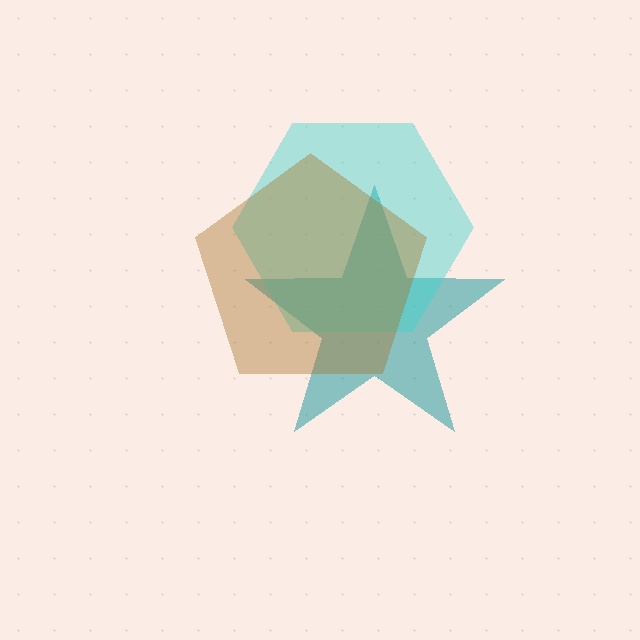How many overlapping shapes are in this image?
There are 3 overlapping shapes in the image.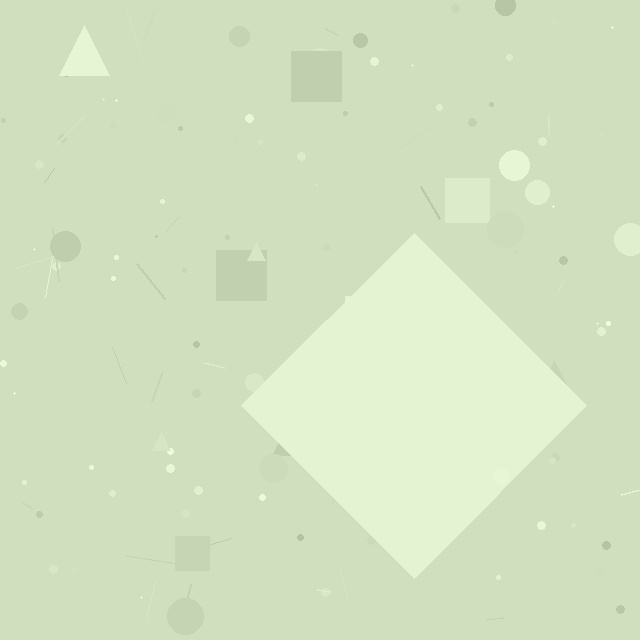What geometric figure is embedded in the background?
A diamond is embedded in the background.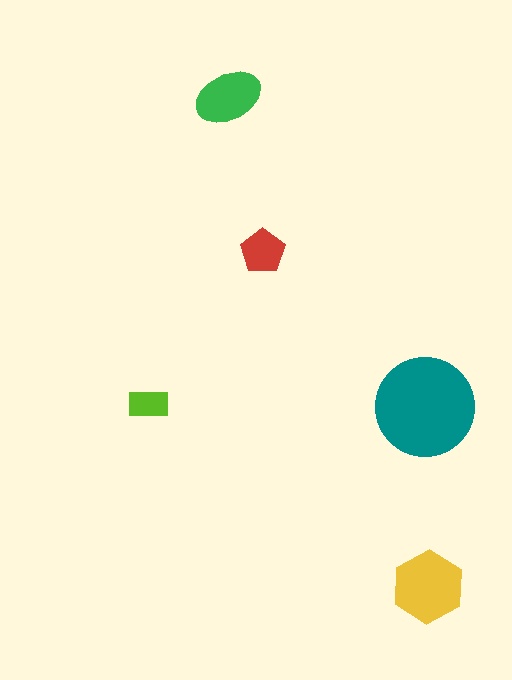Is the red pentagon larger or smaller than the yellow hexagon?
Smaller.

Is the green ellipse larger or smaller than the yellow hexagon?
Smaller.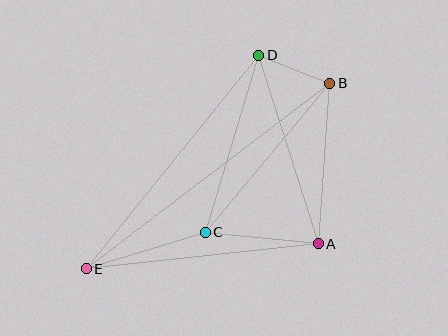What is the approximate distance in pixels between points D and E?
The distance between D and E is approximately 274 pixels.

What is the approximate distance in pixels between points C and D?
The distance between C and D is approximately 185 pixels.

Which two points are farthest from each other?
Points B and E are farthest from each other.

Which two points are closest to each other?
Points B and D are closest to each other.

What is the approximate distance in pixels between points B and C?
The distance between B and C is approximately 194 pixels.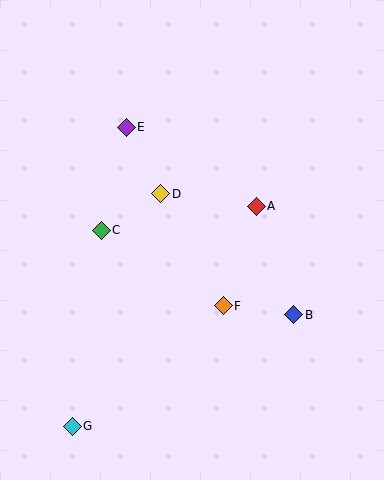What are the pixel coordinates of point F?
Point F is at (223, 306).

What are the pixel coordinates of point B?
Point B is at (294, 315).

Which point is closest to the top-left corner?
Point E is closest to the top-left corner.